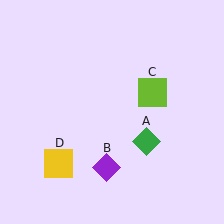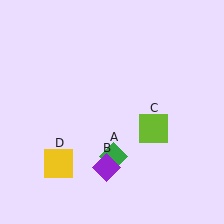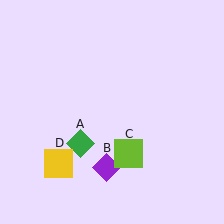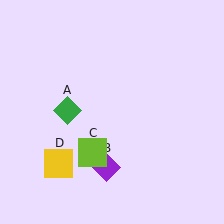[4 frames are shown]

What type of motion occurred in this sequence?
The green diamond (object A), lime square (object C) rotated clockwise around the center of the scene.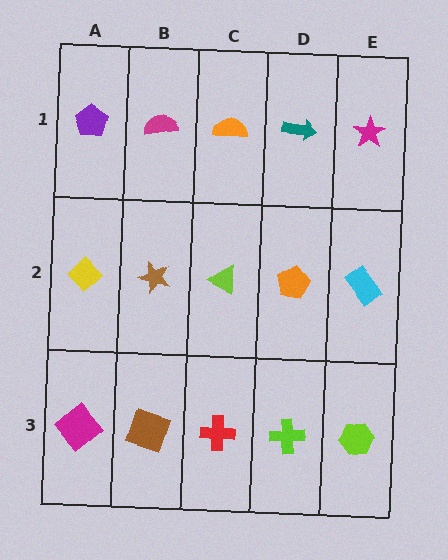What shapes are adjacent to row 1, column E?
A cyan rectangle (row 2, column E), a teal arrow (row 1, column D).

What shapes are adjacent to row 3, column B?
A brown star (row 2, column B), a magenta diamond (row 3, column A), a red cross (row 3, column C).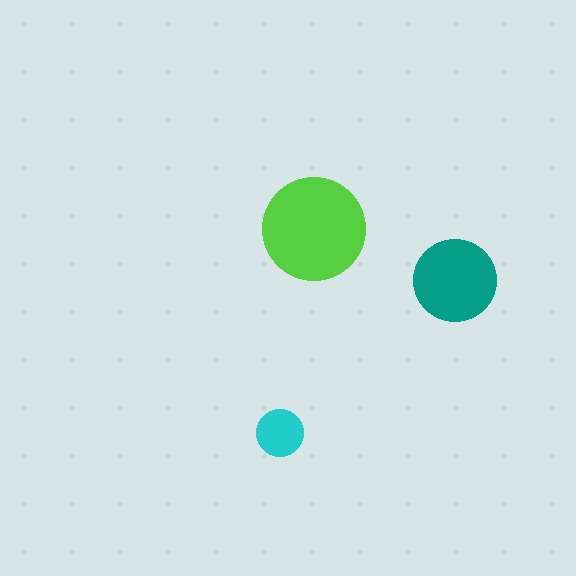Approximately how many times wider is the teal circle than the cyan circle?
About 1.5 times wider.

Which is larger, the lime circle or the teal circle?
The lime one.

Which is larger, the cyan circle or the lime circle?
The lime one.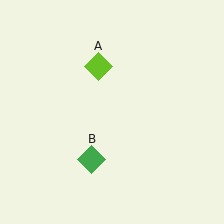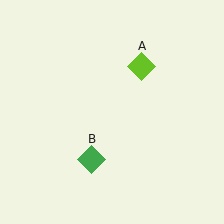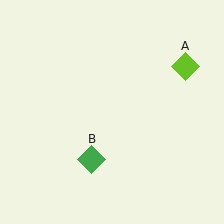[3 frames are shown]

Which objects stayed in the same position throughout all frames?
Green diamond (object B) remained stationary.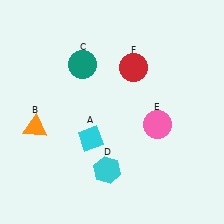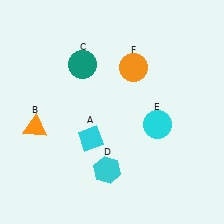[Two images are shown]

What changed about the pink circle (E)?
In Image 1, E is pink. In Image 2, it changed to cyan.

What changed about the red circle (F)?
In Image 1, F is red. In Image 2, it changed to orange.